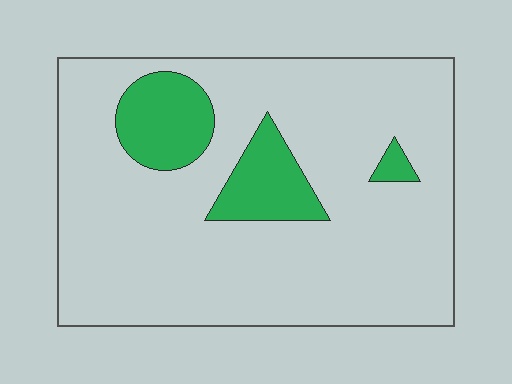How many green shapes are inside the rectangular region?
3.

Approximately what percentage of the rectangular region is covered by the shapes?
Approximately 15%.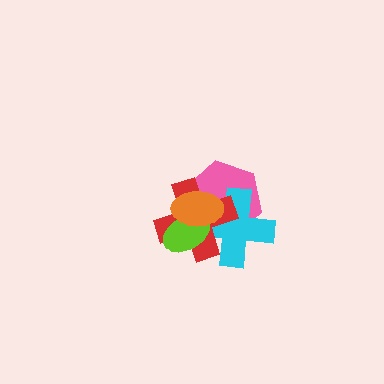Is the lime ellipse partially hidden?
Yes, it is partially covered by another shape.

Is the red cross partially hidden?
Yes, it is partially covered by another shape.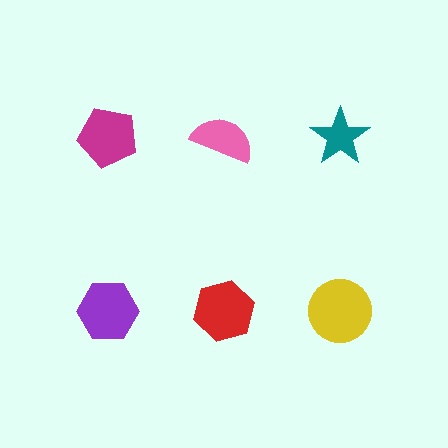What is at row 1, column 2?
A pink semicircle.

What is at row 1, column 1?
A magenta pentagon.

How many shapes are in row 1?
3 shapes.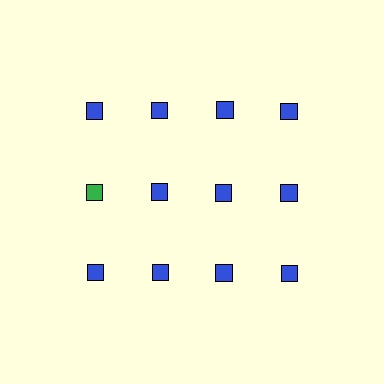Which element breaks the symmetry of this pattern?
The green square in the second row, leftmost column breaks the symmetry. All other shapes are blue squares.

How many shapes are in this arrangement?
There are 12 shapes arranged in a grid pattern.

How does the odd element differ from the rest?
It has a different color: green instead of blue.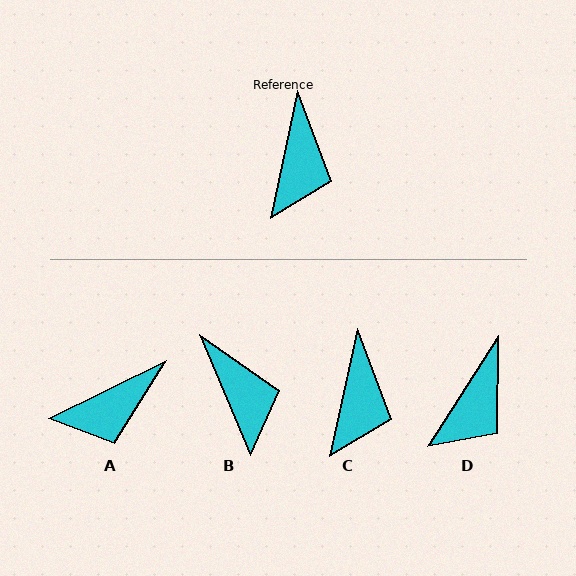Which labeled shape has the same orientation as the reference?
C.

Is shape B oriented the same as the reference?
No, it is off by about 35 degrees.